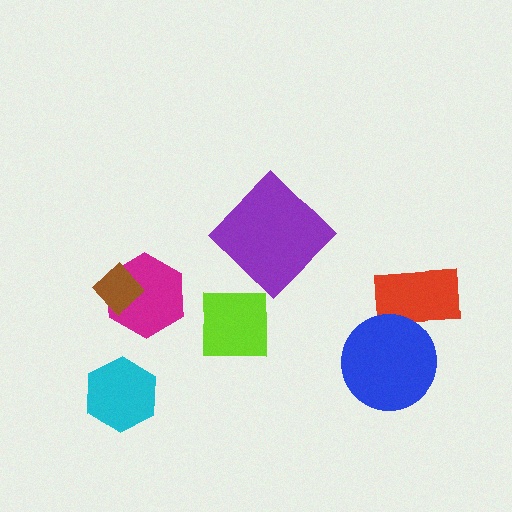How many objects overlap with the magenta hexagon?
1 object overlaps with the magenta hexagon.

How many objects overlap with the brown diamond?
1 object overlaps with the brown diamond.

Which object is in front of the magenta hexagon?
The brown diamond is in front of the magenta hexagon.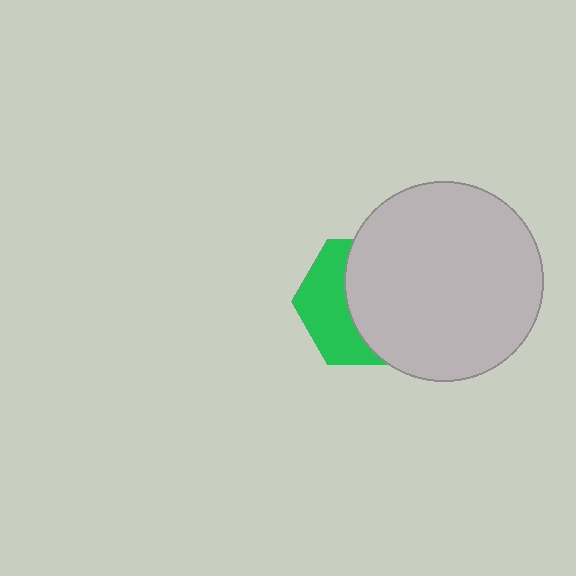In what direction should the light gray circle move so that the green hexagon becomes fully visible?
The light gray circle should move right. That is the shortest direction to clear the overlap and leave the green hexagon fully visible.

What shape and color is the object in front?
The object in front is a light gray circle.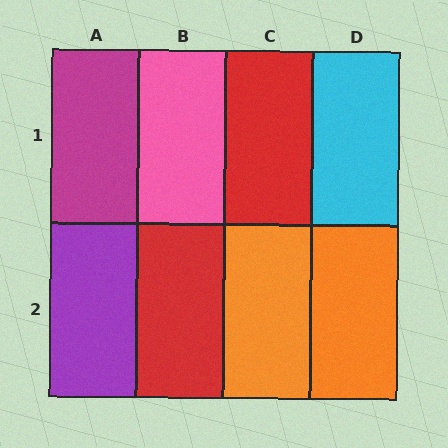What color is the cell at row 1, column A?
Magenta.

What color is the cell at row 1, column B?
Pink.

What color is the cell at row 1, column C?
Red.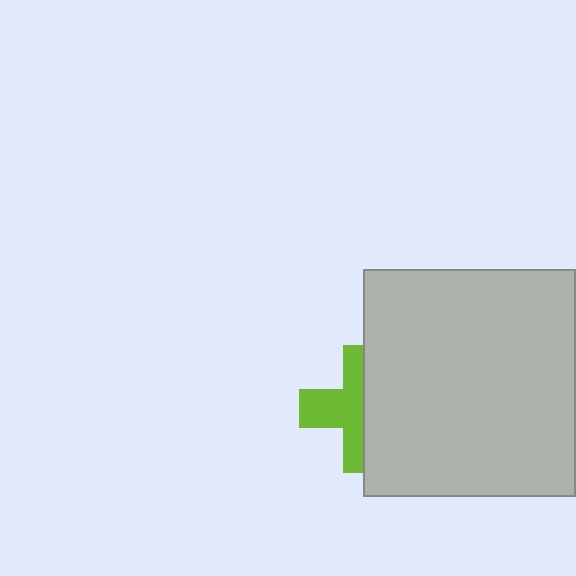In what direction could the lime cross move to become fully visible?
The lime cross could move left. That would shift it out from behind the light gray rectangle entirely.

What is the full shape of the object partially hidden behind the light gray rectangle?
The partially hidden object is a lime cross.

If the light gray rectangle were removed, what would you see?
You would see the complete lime cross.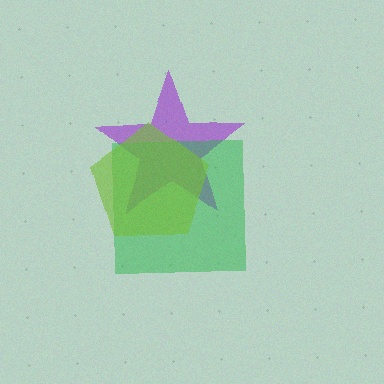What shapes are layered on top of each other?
The layered shapes are: a purple star, a green square, a lime pentagon.